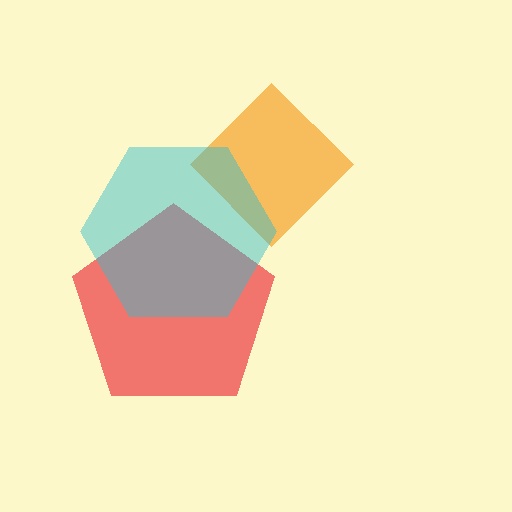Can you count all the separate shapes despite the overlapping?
Yes, there are 3 separate shapes.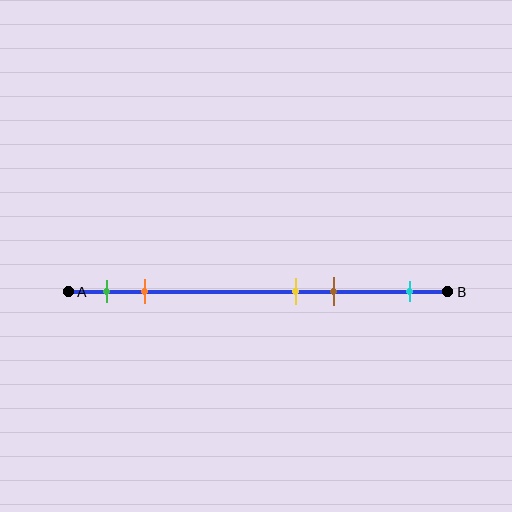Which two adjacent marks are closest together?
The yellow and brown marks are the closest adjacent pair.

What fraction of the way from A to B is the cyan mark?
The cyan mark is approximately 90% (0.9) of the way from A to B.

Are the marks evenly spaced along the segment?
No, the marks are not evenly spaced.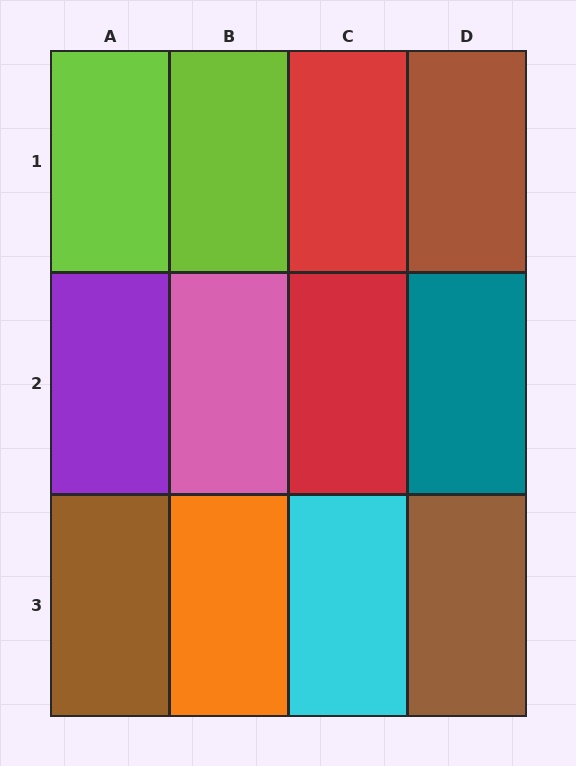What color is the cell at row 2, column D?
Teal.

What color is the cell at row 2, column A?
Purple.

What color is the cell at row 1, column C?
Red.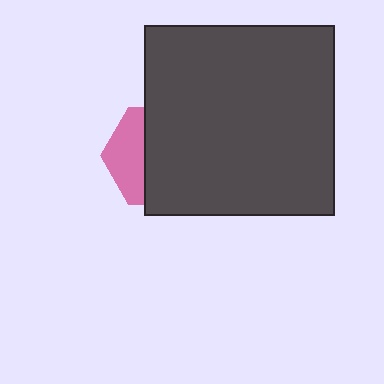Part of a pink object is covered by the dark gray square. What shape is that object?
It is a hexagon.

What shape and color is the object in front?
The object in front is a dark gray square.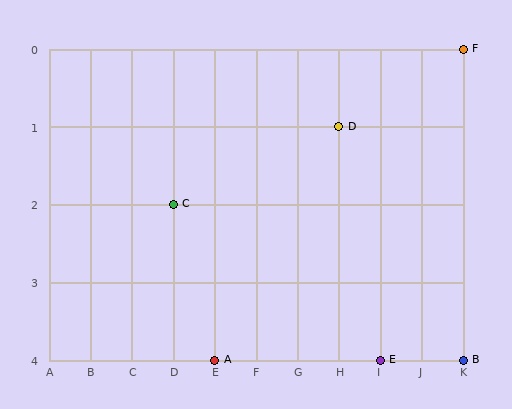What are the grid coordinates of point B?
Point B is at grid coordinates (K, 4).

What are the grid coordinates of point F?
Point F is at grid coordinates (K, 0).